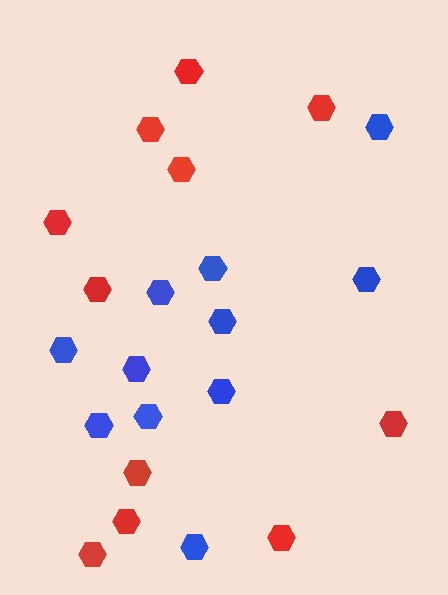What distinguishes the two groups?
There are 2 groups: one group of red hexagons (11) and one group of blue hexagons (11).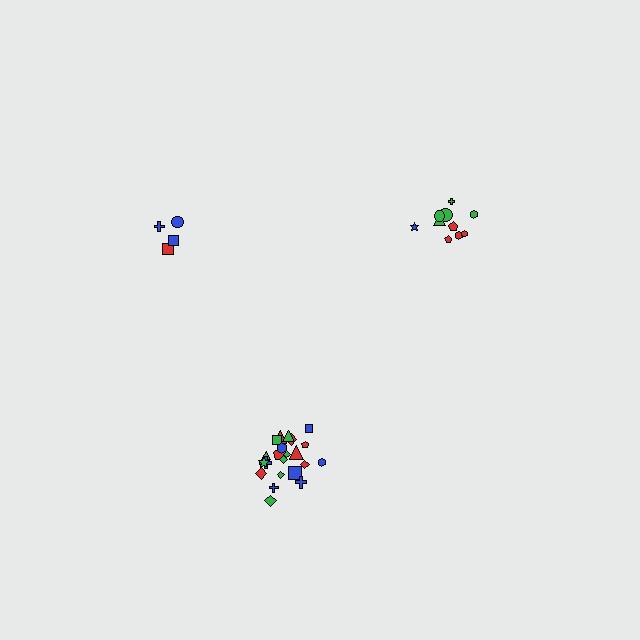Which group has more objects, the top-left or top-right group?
The top-right group.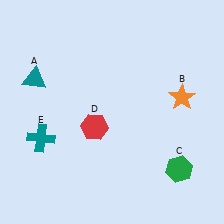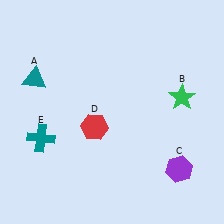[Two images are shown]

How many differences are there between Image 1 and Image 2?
There are 2 differences between the two images.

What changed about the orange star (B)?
In Image 1, B is orange. In Image 2, it changed to green.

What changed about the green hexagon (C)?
In Image 1, C is green. In Image 2, it changed to purple.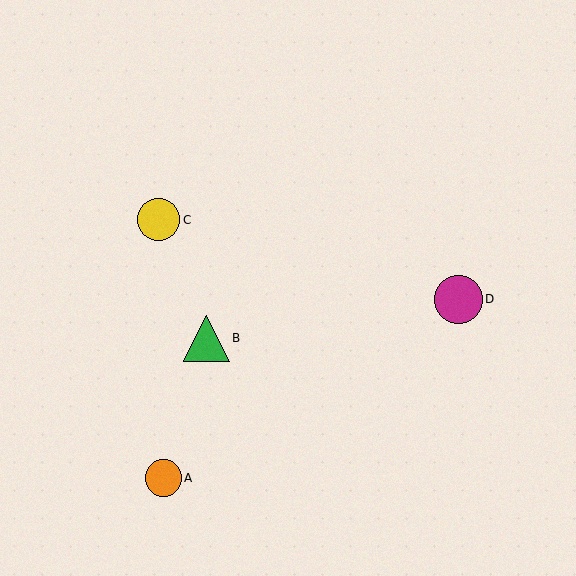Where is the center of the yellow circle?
The center of the yellow circle is at (158, 220).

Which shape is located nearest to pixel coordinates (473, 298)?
The magenta circle (labeled D) at (458, 299) is nearest to that location.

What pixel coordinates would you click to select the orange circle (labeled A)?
Click at (163, 478) to select the orange circle A.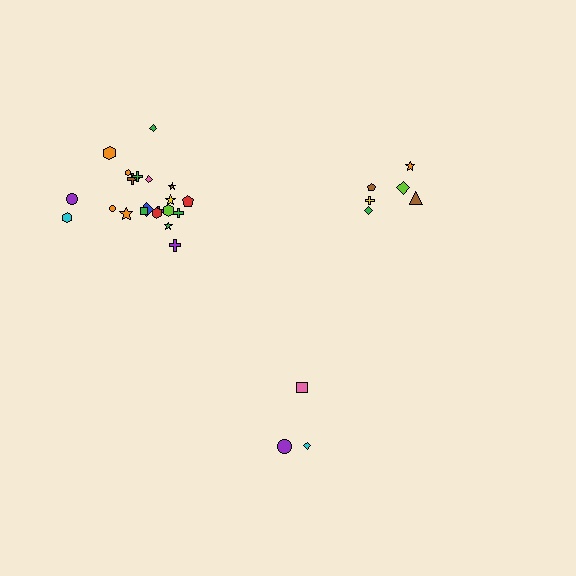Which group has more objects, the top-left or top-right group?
The top-left group.